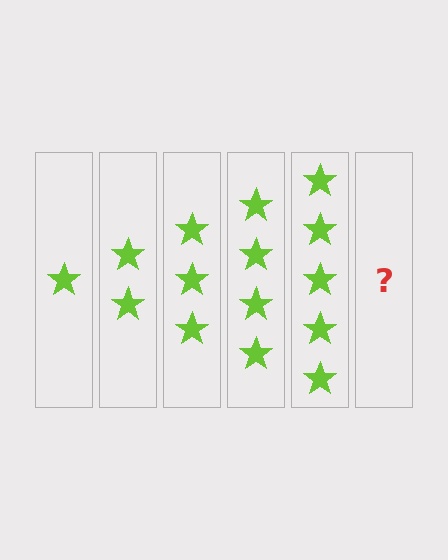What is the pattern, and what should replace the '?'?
The pattern is that each step adds one more star. The '?' should be 6 stars.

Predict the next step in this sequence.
The next step is 6 stars.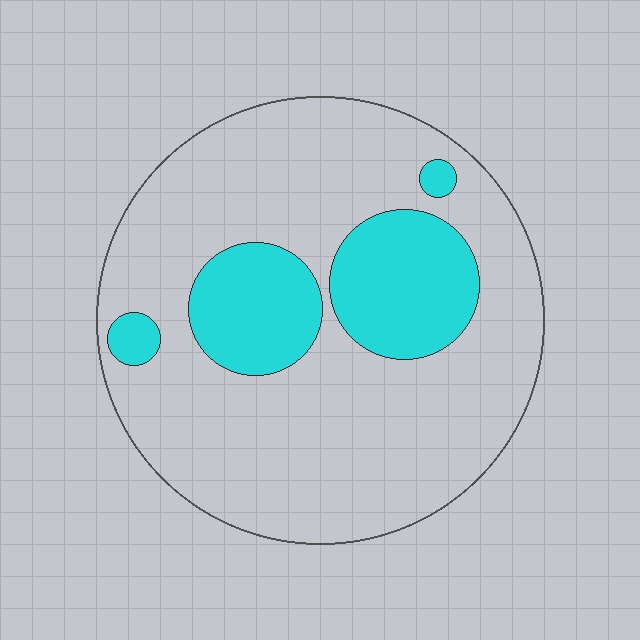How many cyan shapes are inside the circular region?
4.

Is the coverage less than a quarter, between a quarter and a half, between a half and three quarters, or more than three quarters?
Less than a quarter.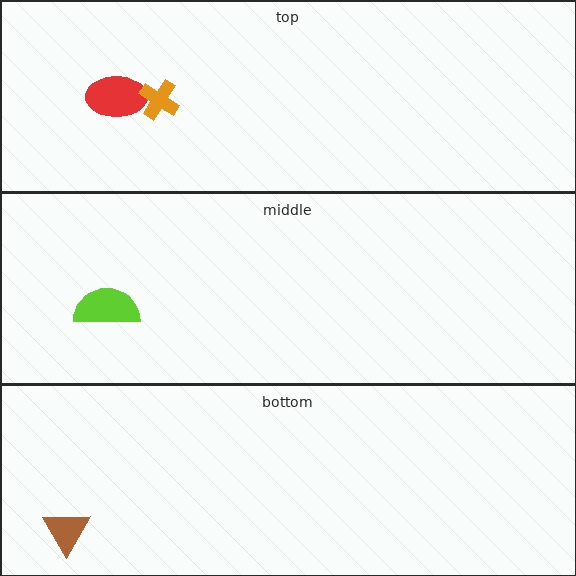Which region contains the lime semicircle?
The middle region.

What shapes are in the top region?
The red ellipse, the orange cross.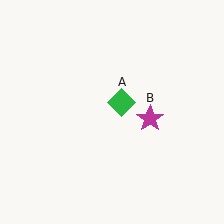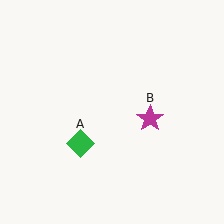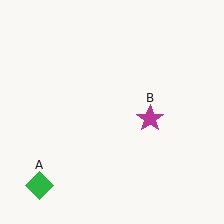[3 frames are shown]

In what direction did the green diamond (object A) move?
The green diamond (object A) moved down and to the left.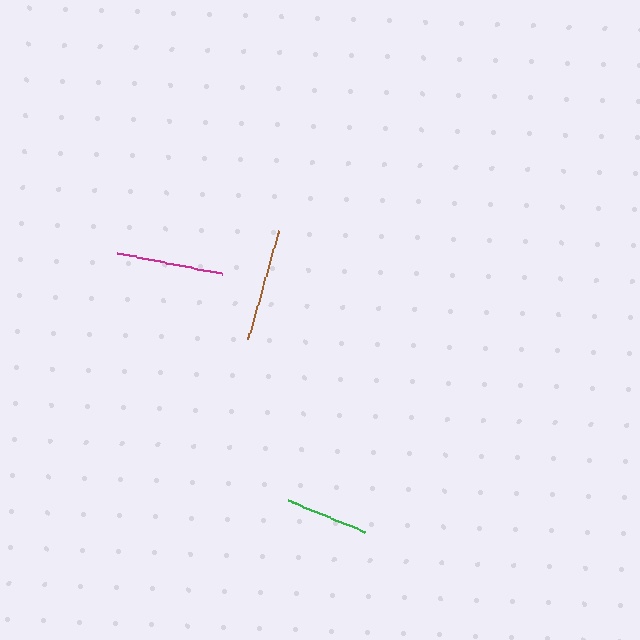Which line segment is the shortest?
The green line is the shortest at approximately 83 pixels.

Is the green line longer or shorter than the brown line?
The brown line is longer than the green line.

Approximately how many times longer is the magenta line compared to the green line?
The magenta line is approximately 1.3 times the length of the green line.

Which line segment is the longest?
The brown line is the longest at approximately 114 pixels.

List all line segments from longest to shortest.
From longest to shortest: brown, magenta, green.